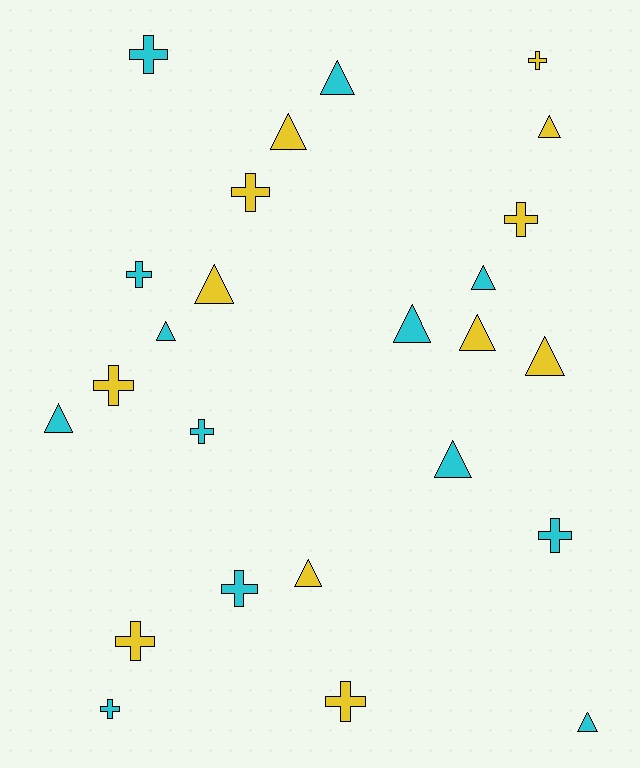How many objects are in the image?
There are 25 objects.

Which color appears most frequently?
Cyan, with 13 objects.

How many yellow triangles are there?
There are 6 yellow triangles.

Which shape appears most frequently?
Triangle, with 13 objects.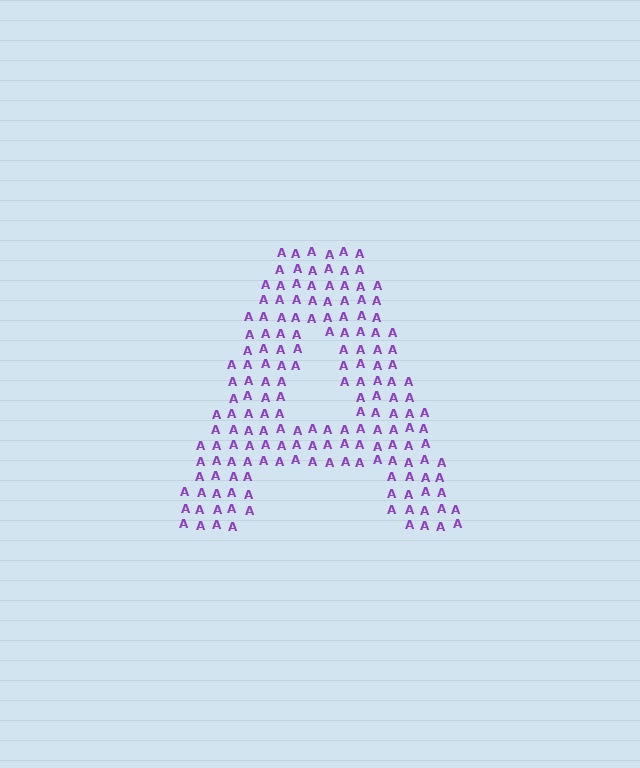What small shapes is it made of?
It is made of small letter A's.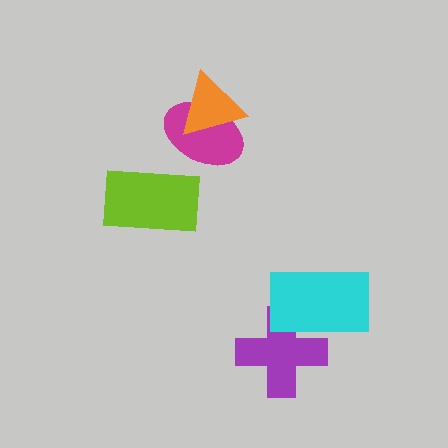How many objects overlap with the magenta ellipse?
1 object overlaps with the magenta ellipse.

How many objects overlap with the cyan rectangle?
1 object overlaps with the cyan rectangle.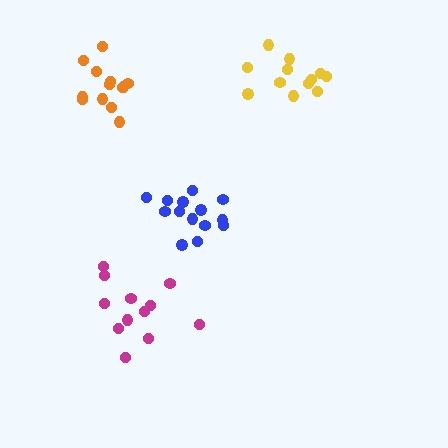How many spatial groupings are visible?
There are 4 spatial groupings.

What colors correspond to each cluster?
The clusters are colored: blue, yellow, orange, magenta.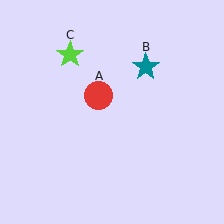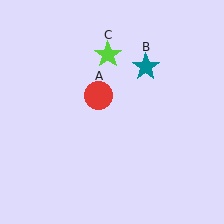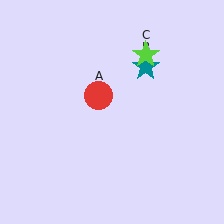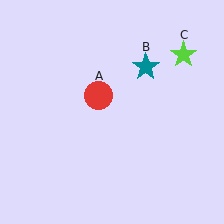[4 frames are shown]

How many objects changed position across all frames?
1 object changed position: lime star (object C).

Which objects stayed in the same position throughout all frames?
Red circle (object A) and teal star (object B) remained stationary.